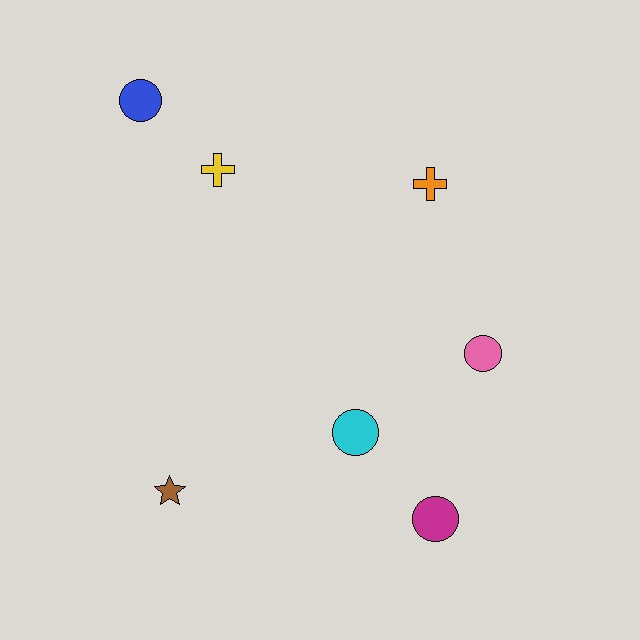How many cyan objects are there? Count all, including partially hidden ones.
There is 1 cyan object.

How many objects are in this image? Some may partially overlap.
There are 7 objects.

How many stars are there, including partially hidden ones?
There is 1 star.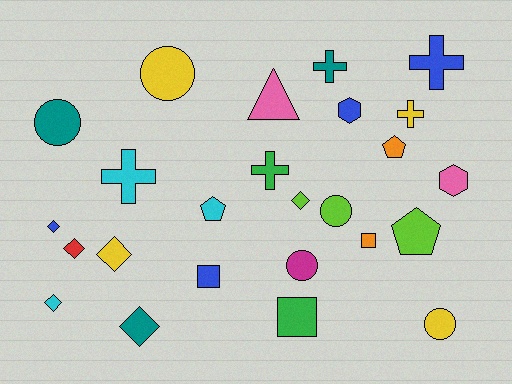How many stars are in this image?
There are no stars.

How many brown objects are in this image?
There are no brown objects.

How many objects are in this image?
There are 25 objects.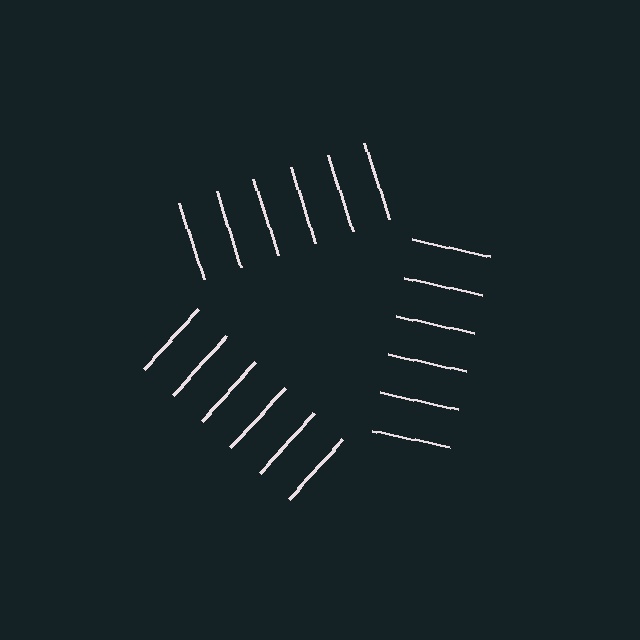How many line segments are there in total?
18 — 6 along each of the 3 edges.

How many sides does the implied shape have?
3 sides — the line-ends trace a triangle.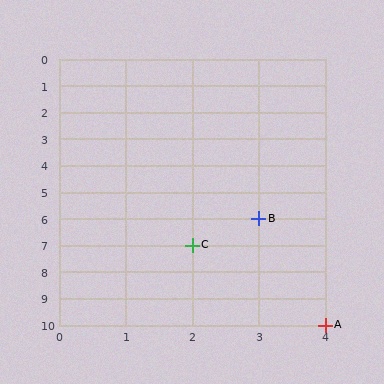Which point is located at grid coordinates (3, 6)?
Point B is at (3, 6).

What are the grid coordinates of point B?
Point B is at grid coordinates (3, 6).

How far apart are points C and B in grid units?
Points C and B are 1 column and 1 row apart (about 1.4 grid units diagonally).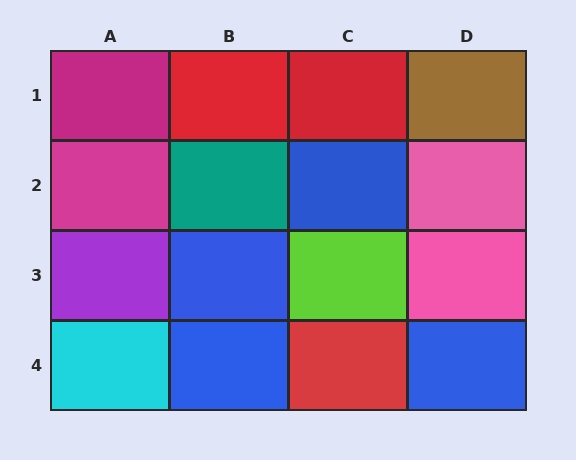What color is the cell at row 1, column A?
Magenta.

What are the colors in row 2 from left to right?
Magenta, teal, blue, pink.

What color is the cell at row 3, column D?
Pink.